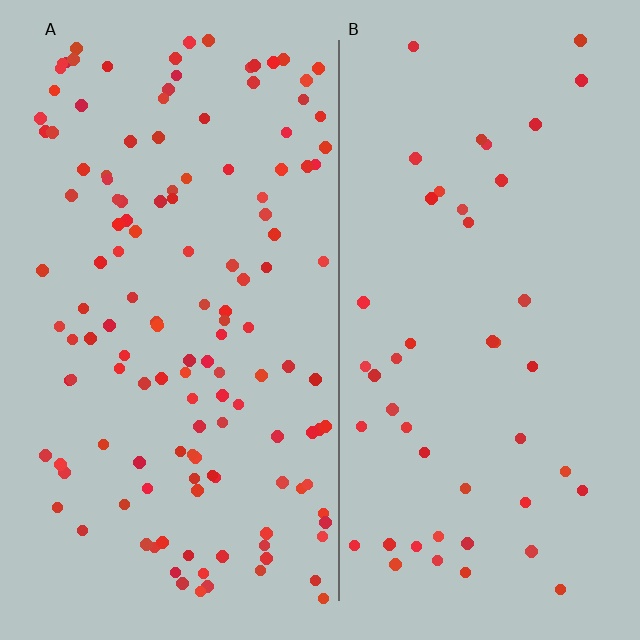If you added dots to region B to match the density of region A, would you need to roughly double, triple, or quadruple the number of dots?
Approximately triple.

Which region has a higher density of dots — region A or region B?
A (the left).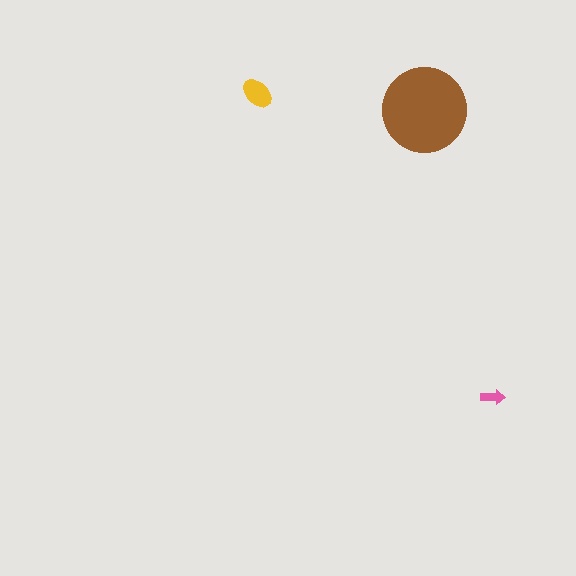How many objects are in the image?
There are 3 objects in the image.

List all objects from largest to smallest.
The brown circle, the yellow ellipse, the pink arrow.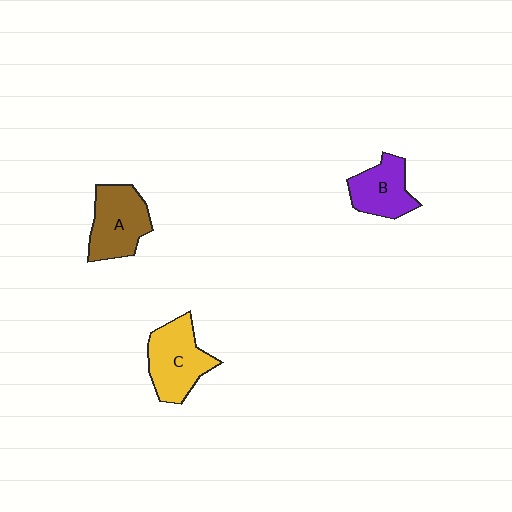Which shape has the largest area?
Shape C (yellow).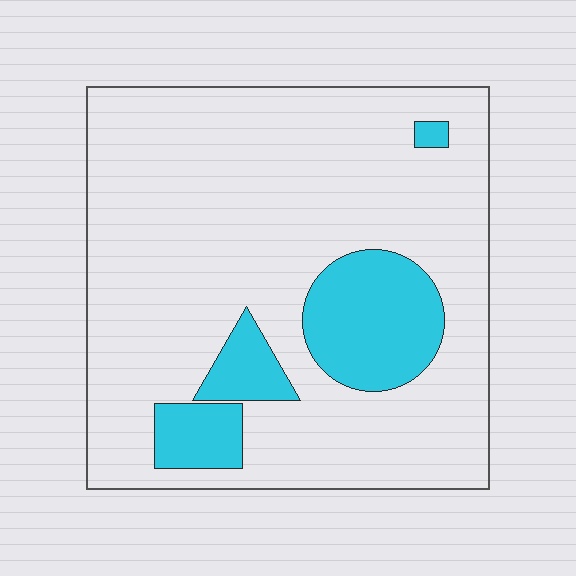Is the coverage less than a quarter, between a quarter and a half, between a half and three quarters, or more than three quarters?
Less than a quarter.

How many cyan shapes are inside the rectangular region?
4.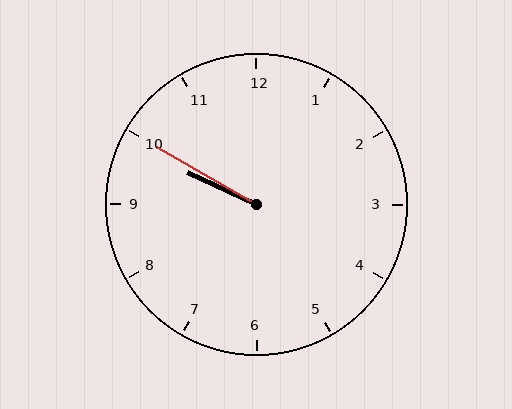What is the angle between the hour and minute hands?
Approximately 5 degrees.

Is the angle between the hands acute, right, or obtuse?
It is acute.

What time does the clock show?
9:50.